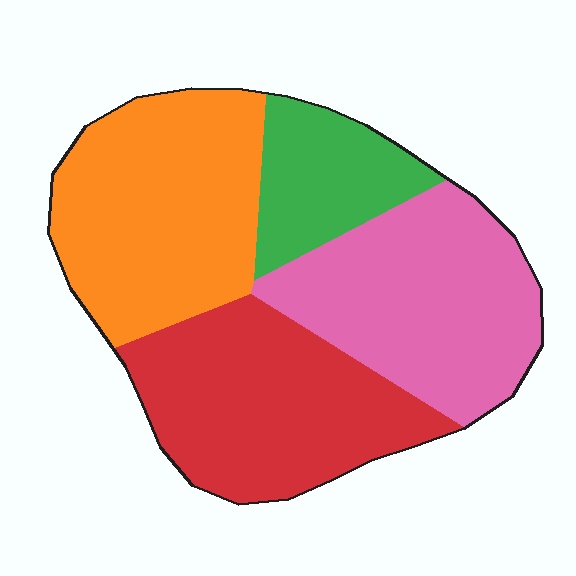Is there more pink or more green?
Pink.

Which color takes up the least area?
Green, at roughly 15%.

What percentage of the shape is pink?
Pink takes up about one quarter (1/4) of the shape.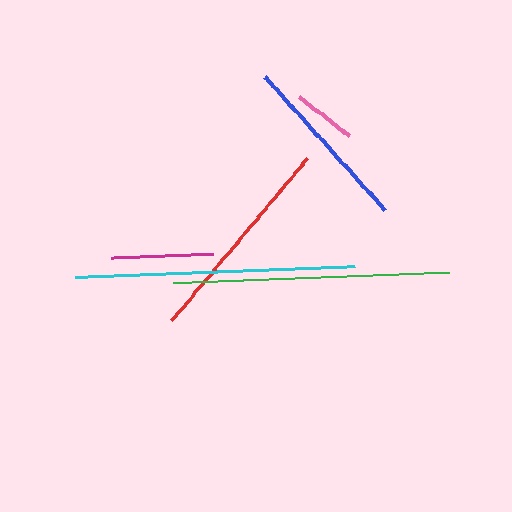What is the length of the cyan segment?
The cyan segment is approximately 279 pixels long.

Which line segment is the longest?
The cyan line is the longest at approximately 279 pixels.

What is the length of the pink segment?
The pink segment is approximately 65 pixels long.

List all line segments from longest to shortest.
From longest to shortest: cyan, green, red, blue, magenta, pink.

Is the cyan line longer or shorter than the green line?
The cyan line is longer than the green line.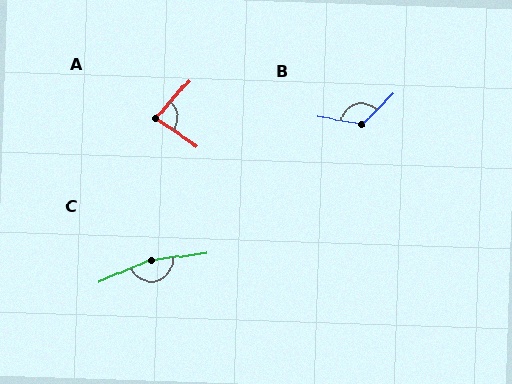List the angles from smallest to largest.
A (84°), B (125°), C (164°).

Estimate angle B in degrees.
Approximately 125 degrees.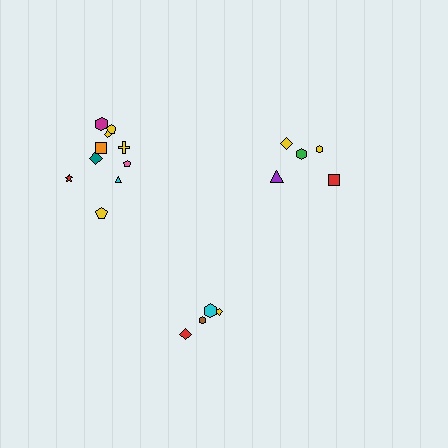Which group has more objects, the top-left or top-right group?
The top-left group.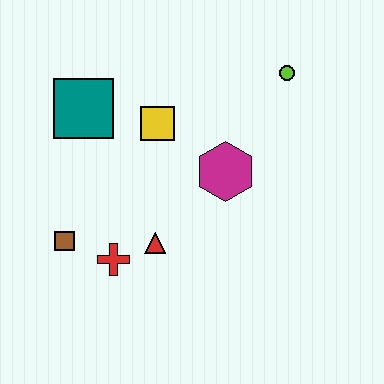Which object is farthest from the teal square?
The lime circle is farthest from the teal square.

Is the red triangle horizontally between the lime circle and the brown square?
Yes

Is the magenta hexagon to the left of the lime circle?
Yes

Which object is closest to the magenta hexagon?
The yellow square is closest to the magenta hexagon.